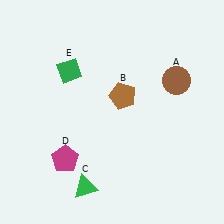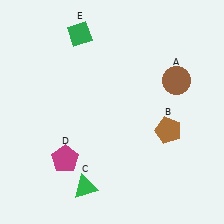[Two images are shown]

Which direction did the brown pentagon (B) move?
The brown pentagon (B) moved right.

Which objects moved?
The objects that moved are: the brown pentagon (B), the green diamond (E).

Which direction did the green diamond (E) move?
The green diamond (E) moved up.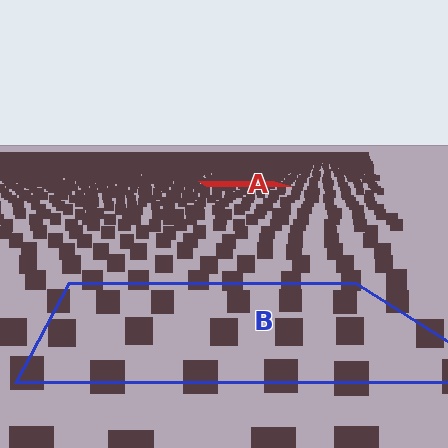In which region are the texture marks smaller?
The texture marks are smaller in region A, because it is farther away.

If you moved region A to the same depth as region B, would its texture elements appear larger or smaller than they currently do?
They would appear larger. At a closer depth, the same texture elements are projected at a bigger on-screen size.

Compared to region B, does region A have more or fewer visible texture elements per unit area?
Region A has more texture elements per unit area — they are packed more densely because it is farther away.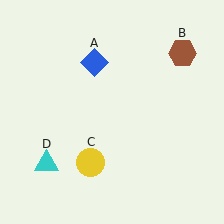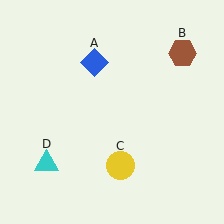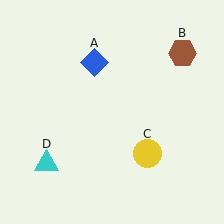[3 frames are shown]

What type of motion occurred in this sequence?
The yellow circle (object C) rotated counterclockwise around the center of the scene.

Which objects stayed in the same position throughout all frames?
Blue diamond (object A) and brown hexagon (object B) and cyan triangle (object D) remained stationary.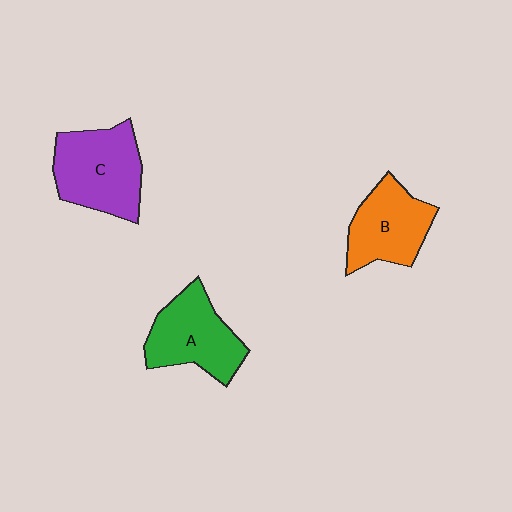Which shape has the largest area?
Shape C (purple).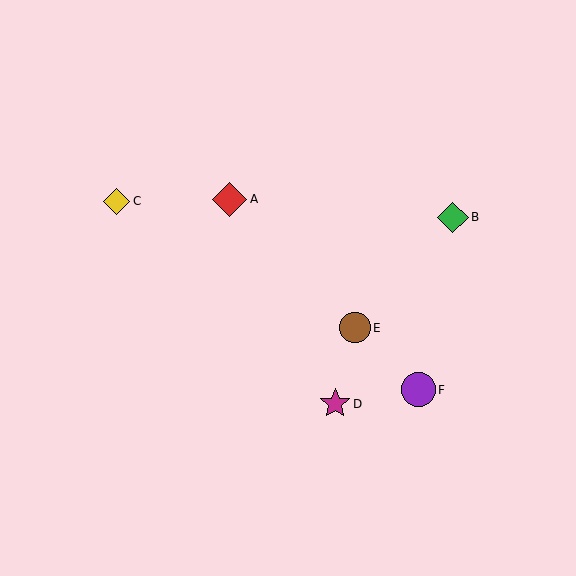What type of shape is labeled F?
Shape F is a purple circle.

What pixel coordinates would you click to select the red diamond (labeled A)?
Click at (230, 199) to select the red diamond A.